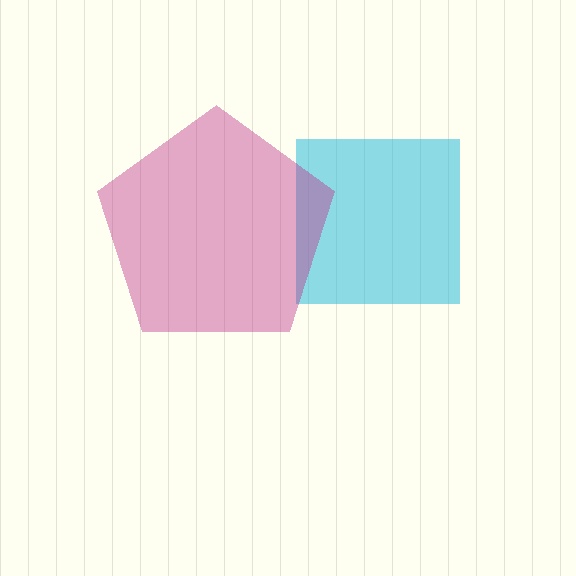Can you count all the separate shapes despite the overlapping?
Yes, there are 2 separate shapes.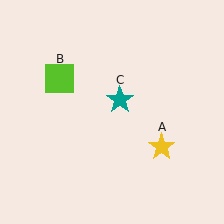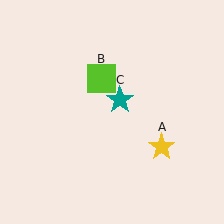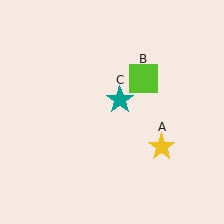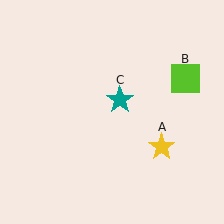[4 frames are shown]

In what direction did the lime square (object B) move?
The lime square (object B) moved right.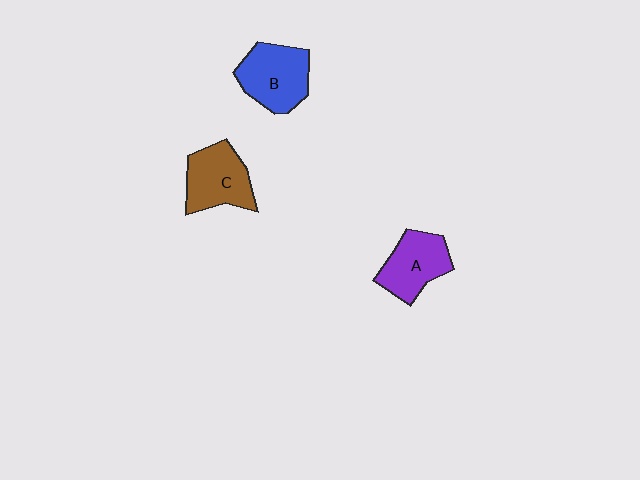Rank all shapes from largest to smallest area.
From largest to smallest: B (blue), C (brown), A (purple).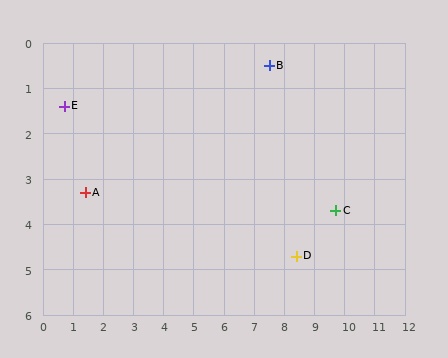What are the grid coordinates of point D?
Point D is at approximately (8.4, 4.7).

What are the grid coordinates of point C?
Point C is at approximately (9.7, 3.7).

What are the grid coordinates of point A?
Point A is at approximately (1.4, 3.3).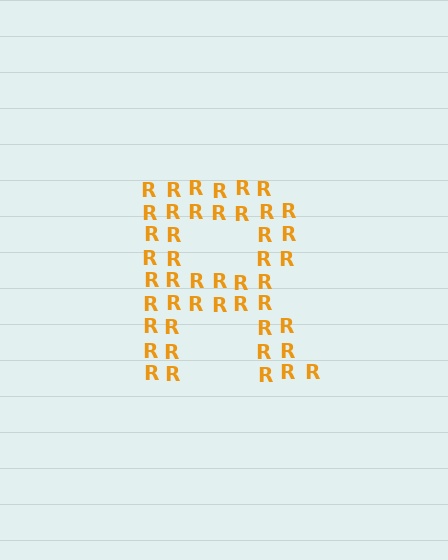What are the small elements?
The small elements are letter R's.